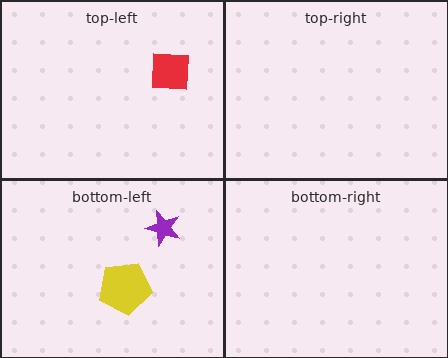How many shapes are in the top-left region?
1.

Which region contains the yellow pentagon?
The bottom-left region.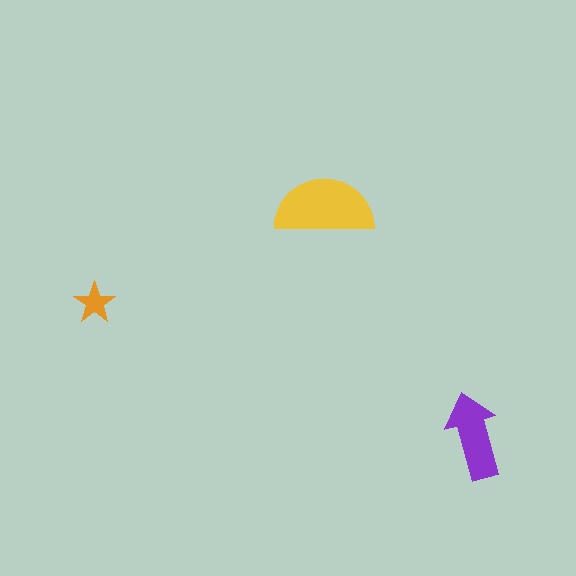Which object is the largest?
The yellow semicircle.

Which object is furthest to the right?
The purple arrow is rightmost.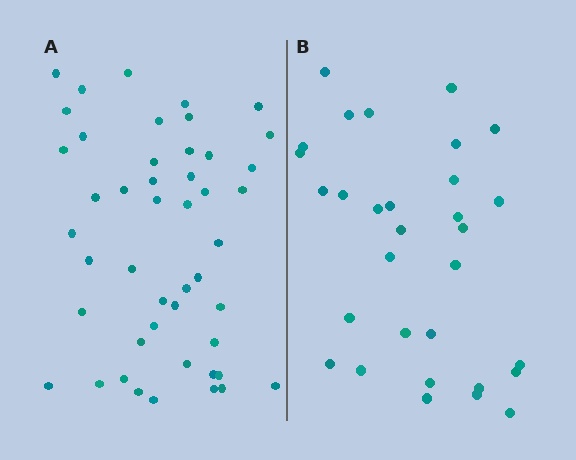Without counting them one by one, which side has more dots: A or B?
Region A (the left region) has more dots.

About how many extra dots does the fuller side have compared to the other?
Region A has approximately 15 more dots than region B.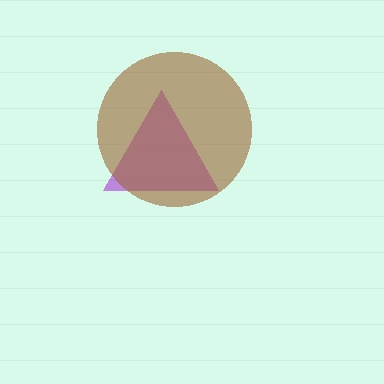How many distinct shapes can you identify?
There are 2 distinct shapes: a purple triangle, a brown circle.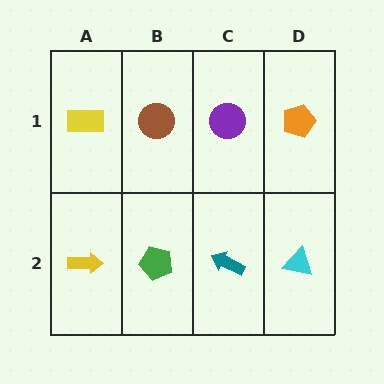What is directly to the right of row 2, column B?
A teal arrow.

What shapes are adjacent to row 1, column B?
A green pentagon (row 2, column B), a yellow rectangle (row 1, column A), a purple circle (row 1, column C).